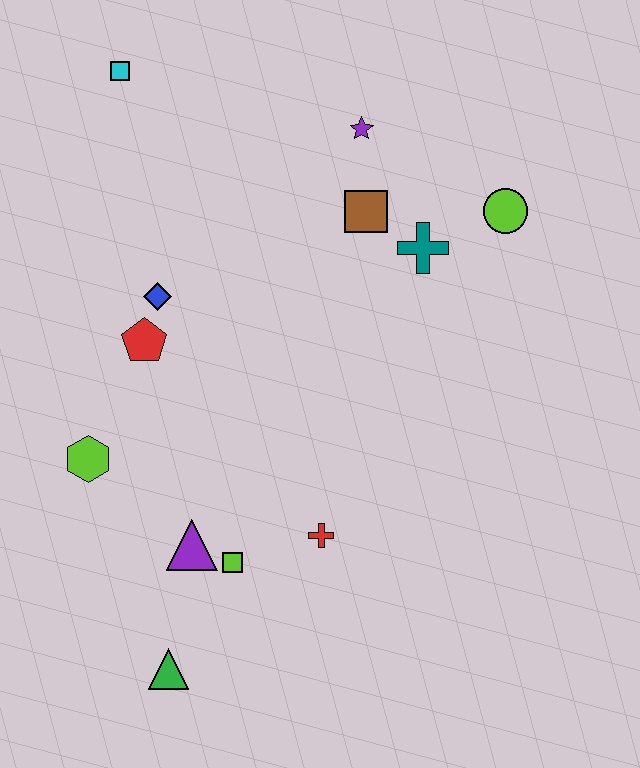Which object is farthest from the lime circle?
The green triangle is farthest from the lime circle.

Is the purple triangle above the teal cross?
No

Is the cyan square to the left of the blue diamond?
Yes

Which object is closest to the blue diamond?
The red pentagon is closest to the blue diamond.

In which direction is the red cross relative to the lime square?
The red cross is to the right of the lime square.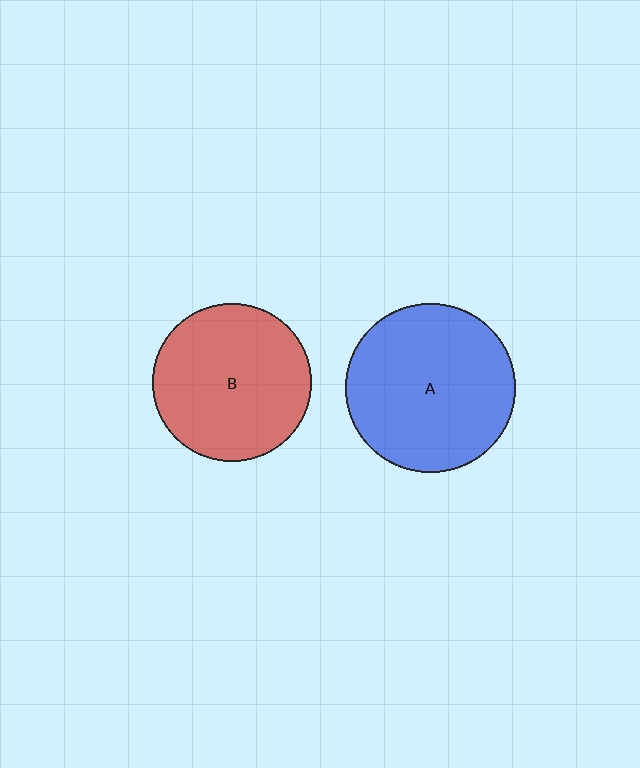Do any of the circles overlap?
No, none of the circles overlap.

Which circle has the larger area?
Circle A (blue).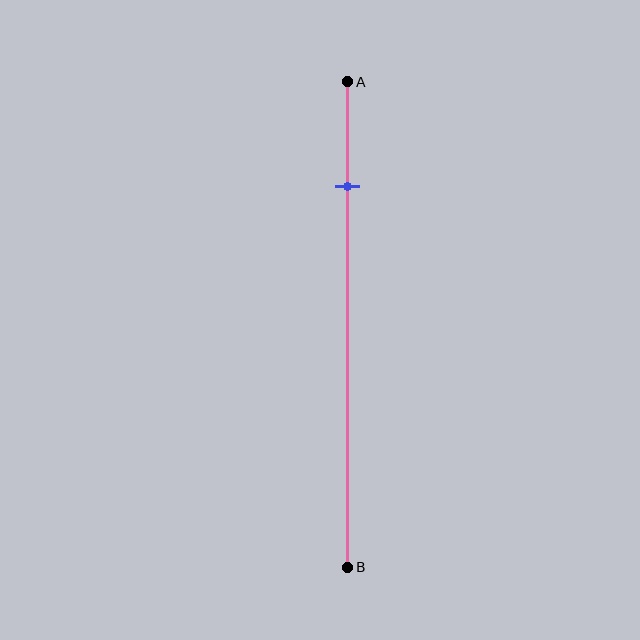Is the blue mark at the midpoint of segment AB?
No, the mark is at about 20% from A, not at the 50% midpoint.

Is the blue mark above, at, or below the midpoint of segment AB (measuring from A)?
The blue mark is above the midpoint of segment AB.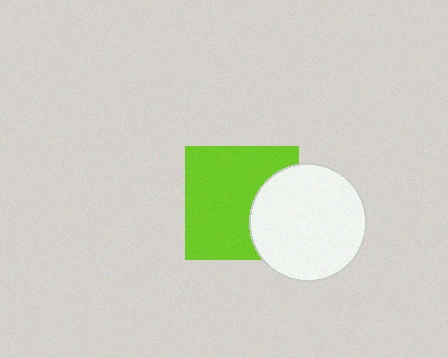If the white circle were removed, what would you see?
You would see the complete lime square.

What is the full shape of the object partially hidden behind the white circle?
The partially hidden object is a lime square.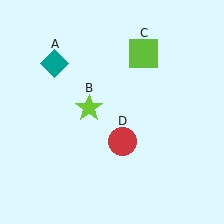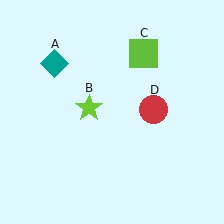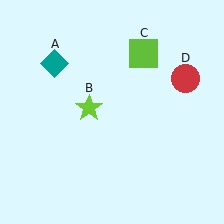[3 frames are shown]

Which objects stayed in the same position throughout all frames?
Teal diamond (object A) and lime star (object B) and lime square (object C) remained stationary.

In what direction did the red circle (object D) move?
The red circle (object D) moved up and to the right.